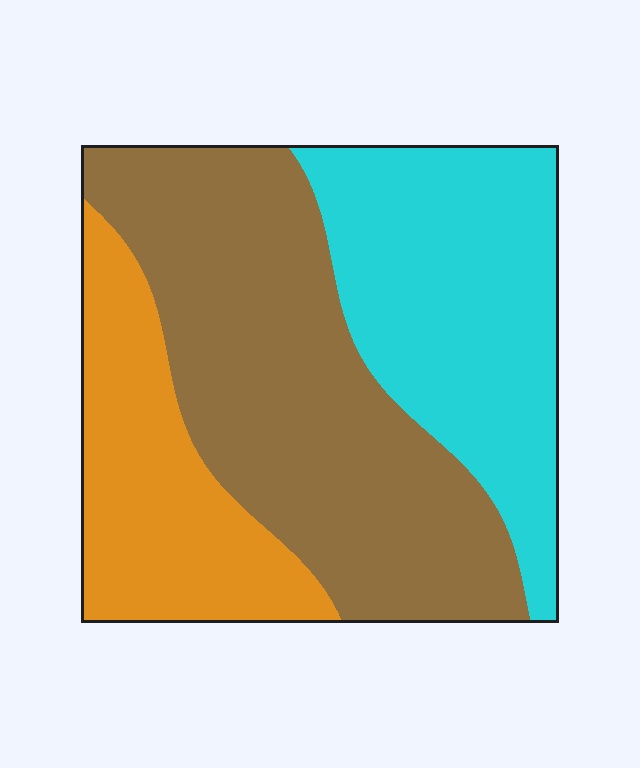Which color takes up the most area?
Brown, at roughly 45%.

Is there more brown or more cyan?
Brown.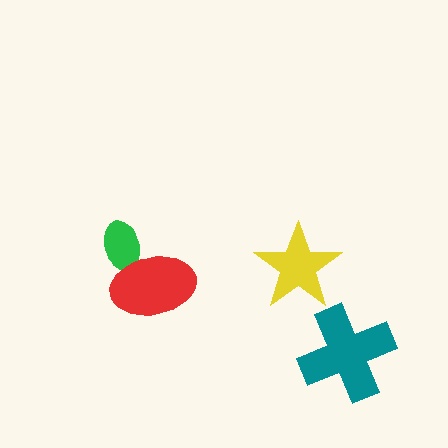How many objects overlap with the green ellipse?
1 object overlaps with the green ellipse.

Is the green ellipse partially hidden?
Yes, it is partially covered by another shape.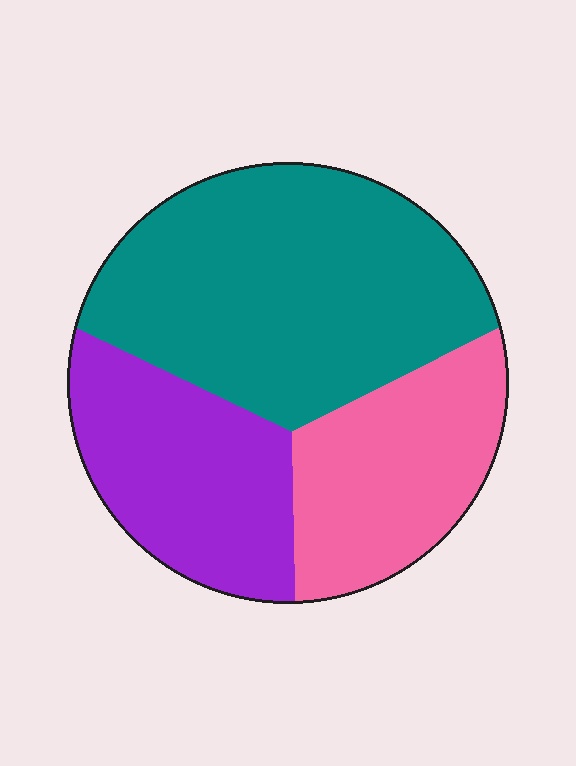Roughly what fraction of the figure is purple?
Purple covers about 25% of the figure.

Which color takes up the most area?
Teal, at roughly 50%.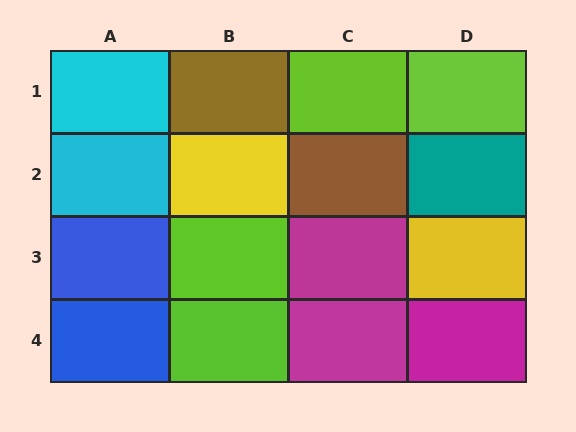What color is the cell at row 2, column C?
Brown.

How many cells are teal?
1 cell is teal.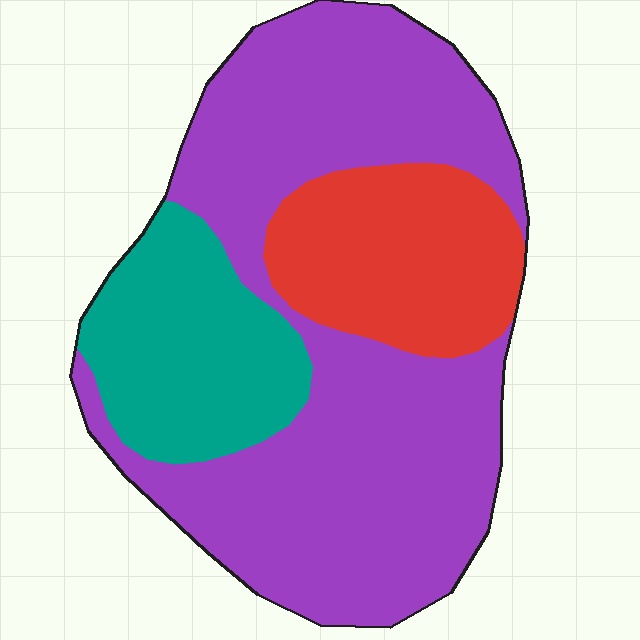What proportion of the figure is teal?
Teal covers 19% of the figure.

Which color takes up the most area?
Purple, at roughly 60%.